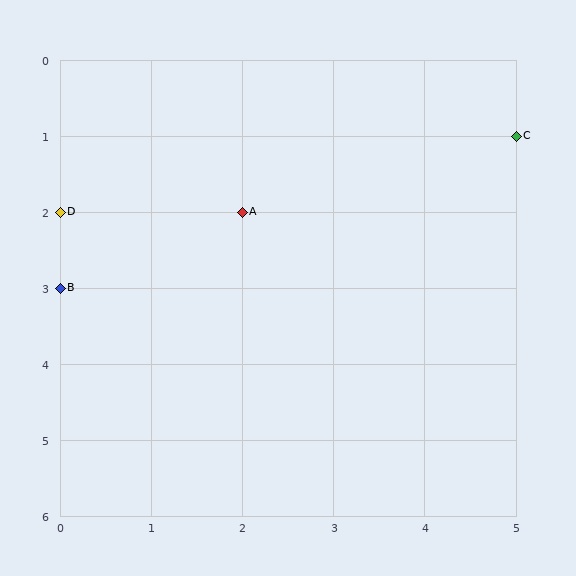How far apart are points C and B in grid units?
Points C and B are 5 columns and 2 rows apart (about 5.4 grid units diagonally).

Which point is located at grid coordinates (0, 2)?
Point D is at (0, 2).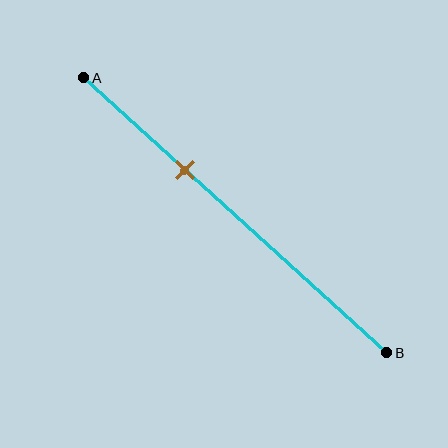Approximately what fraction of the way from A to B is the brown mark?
The brown mark is approximately 35% of the way from A to B.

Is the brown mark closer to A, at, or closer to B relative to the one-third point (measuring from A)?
The brown mark is approximately at the one-third point of segment AB.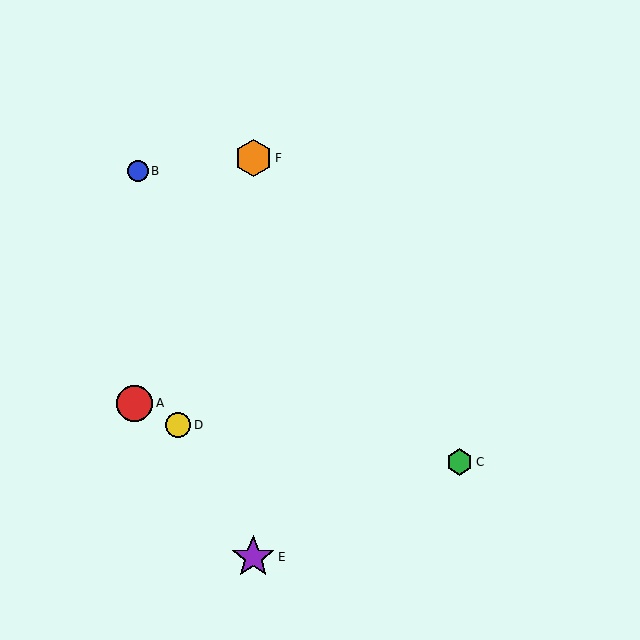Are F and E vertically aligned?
Yes, both are at x≈253.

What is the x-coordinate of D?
Object D is at x≈178.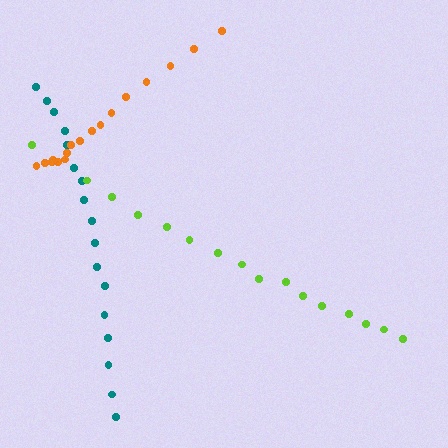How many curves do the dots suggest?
There are 3 distinct paths.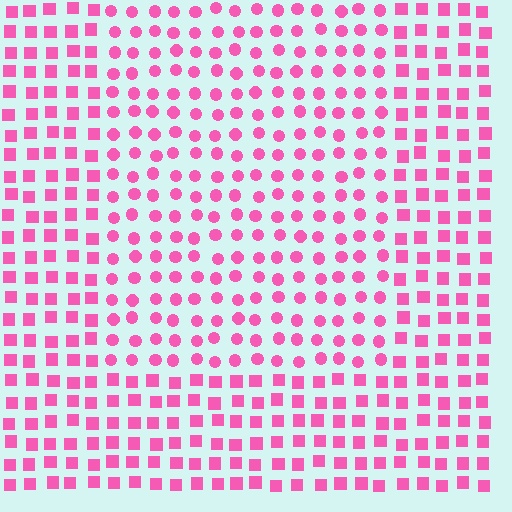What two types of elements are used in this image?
The image uses circles inside the rectangle region and squares outside it.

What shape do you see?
I see a rectangle.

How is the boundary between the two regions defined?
The boundary is defined by a change in element shape: circles inside vs. squares outside. All elements share the same color and spacing.